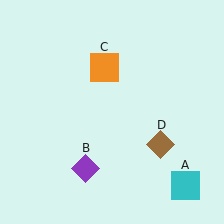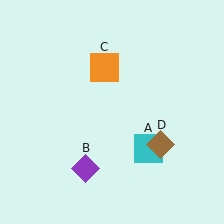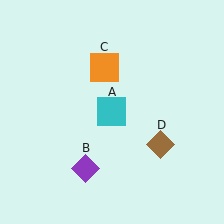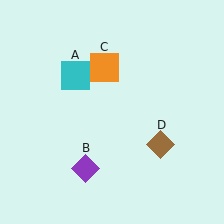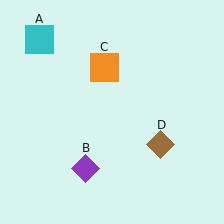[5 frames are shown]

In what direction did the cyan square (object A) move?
The cyan square (object A) moved up and to the left.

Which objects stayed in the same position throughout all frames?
Purple diamond (object B) and orange square (object C) and brown diamond (object D) remained stationary.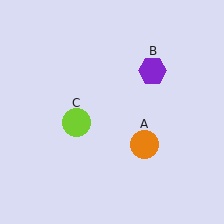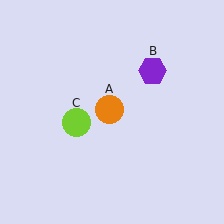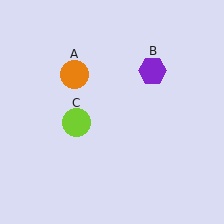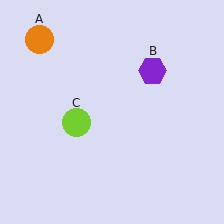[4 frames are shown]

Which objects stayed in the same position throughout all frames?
Purple hexagon (object B) and lime circle (object C) remained stationary.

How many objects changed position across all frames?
1 object changed position: orange circle (object A).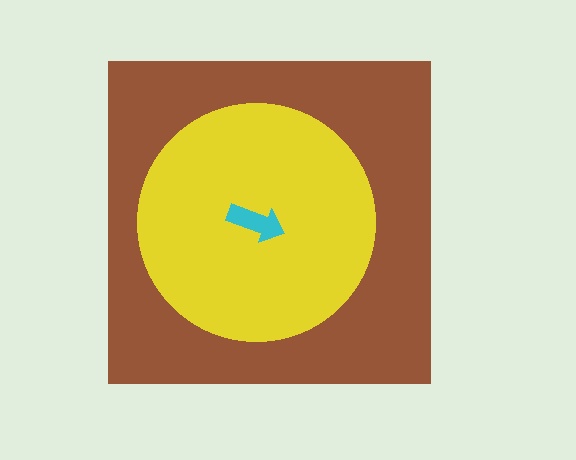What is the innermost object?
The cyan arrow.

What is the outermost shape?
The brown square.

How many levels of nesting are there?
3.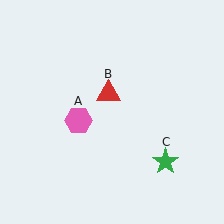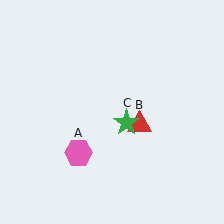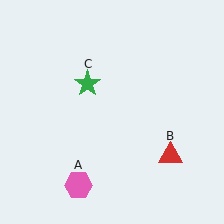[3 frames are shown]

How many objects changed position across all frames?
3 objects changed position: pink hexagon (object A), red triangle (object B), green star (object C).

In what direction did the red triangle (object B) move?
The red triangle (object B) moved down and to the right.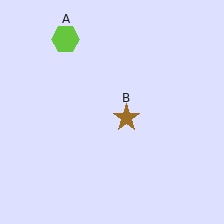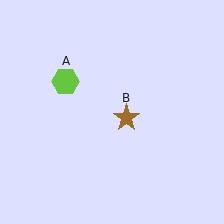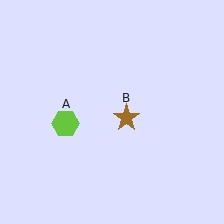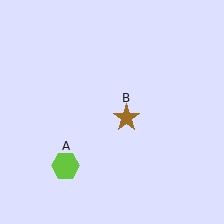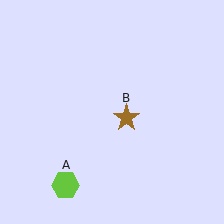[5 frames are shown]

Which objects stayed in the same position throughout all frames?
Brown star (object B) remained stationary.